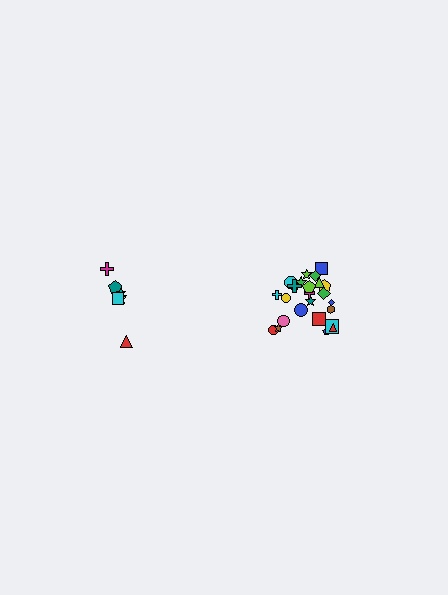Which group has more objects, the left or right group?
The right group.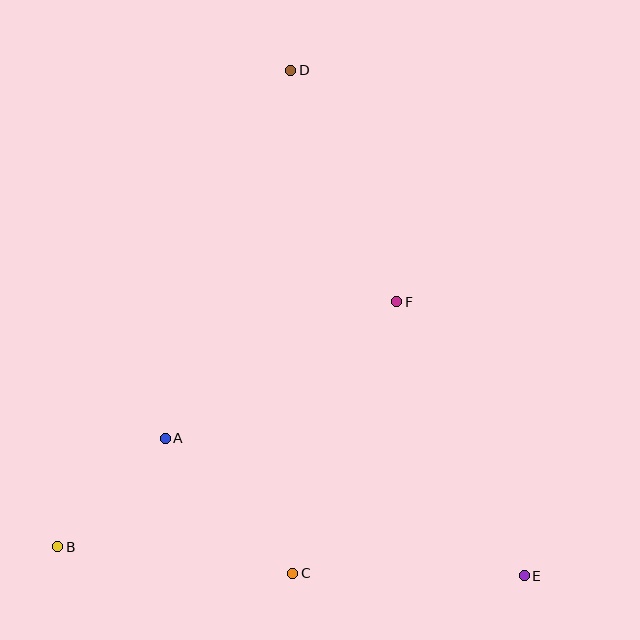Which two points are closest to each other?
Points A and B are closest to each other.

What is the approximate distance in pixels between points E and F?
The distance between E and F is approximately 302 pixels.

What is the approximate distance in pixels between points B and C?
The distance between B and C is approximately 237 pixels.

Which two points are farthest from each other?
Points D and E are farthest from each other.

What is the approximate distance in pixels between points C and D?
The distance between C and D is approximately 503 pixels.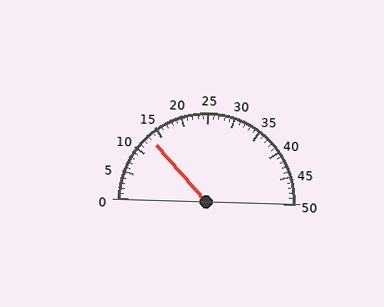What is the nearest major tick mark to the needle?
The nearest major tick mark is 15.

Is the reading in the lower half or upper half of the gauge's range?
The reading is in the lower half of the range (0 to 50).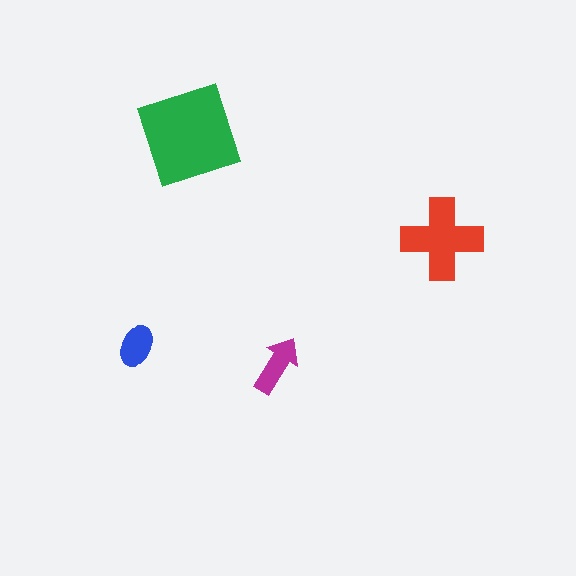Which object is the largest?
The green square.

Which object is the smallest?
The blue ellipse.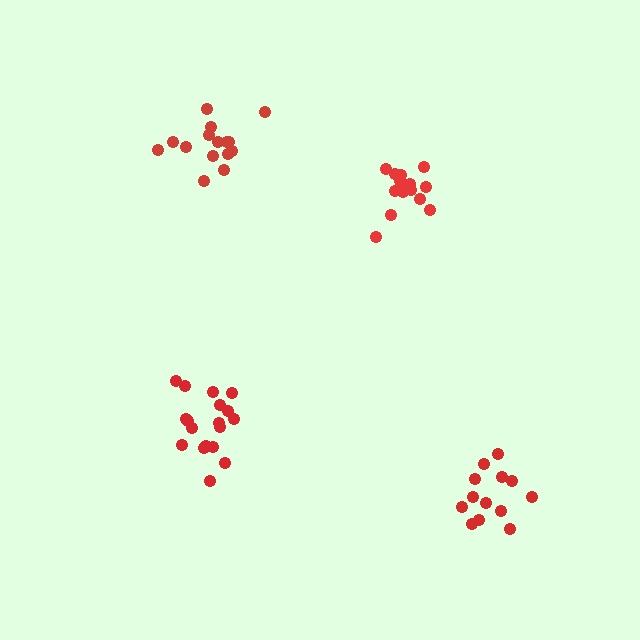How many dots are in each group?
Group 1: 13 dots, Group 2: 18 dots, Group 3: 15 dots, Group 4: 15 dots (61 total).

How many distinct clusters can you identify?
There are 4 distinct clusters.